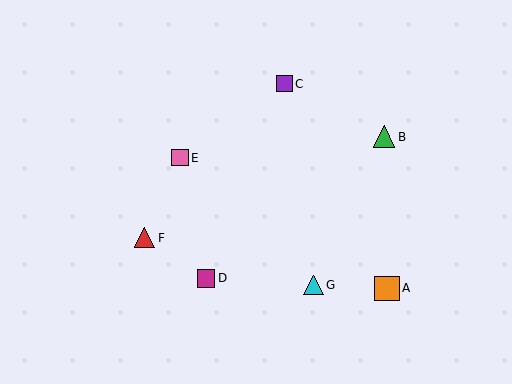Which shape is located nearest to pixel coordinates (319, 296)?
The cyan triangle (labeled G) at (314, 285) is nearest to that location.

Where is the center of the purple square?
The center of the purple square is at (284, 84).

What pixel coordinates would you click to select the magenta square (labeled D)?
Click at (206, 278) to select the magenta square D.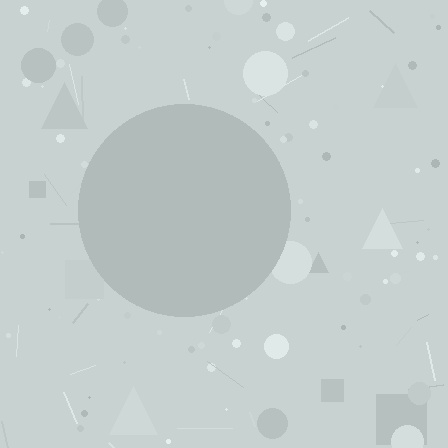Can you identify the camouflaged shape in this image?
The camouflaged shape is a circle.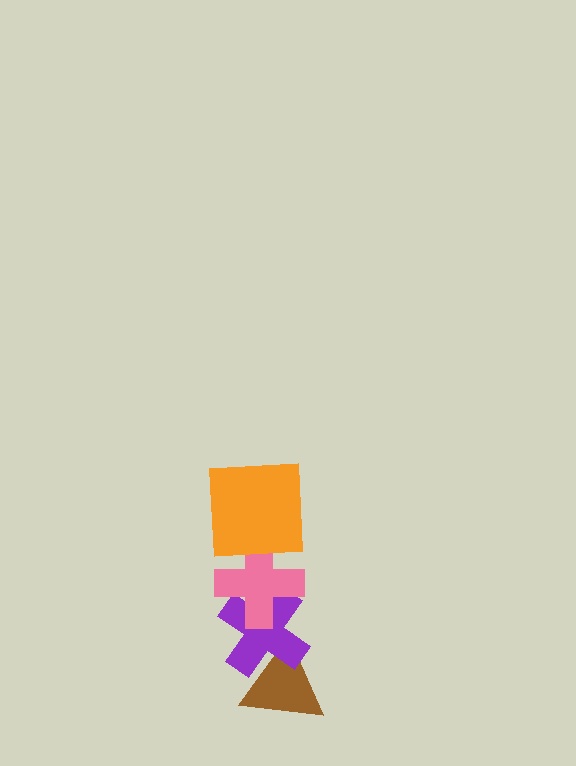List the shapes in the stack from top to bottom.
From top to bottom: the orange square, the pink cross, the purple cross, the brown triangle.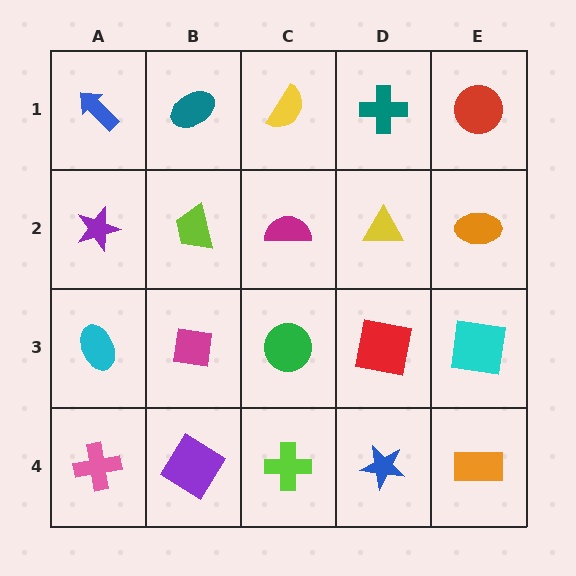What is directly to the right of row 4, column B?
A lime cross.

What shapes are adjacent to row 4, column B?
A magenta square (row 3, column B), a pink cross (row 4, column A), a lime cross (row 4, column C).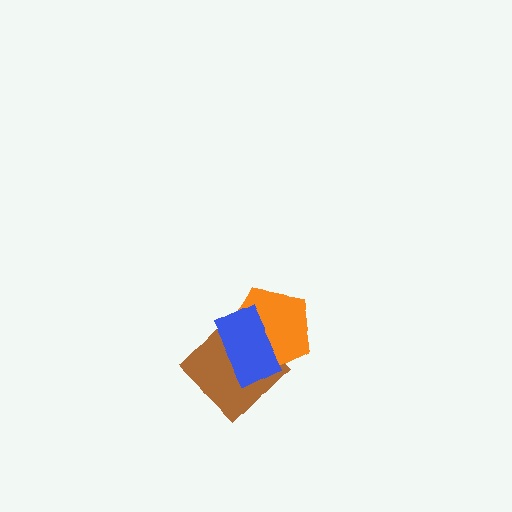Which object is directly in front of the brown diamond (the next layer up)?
The orange pentagon is directly in front of the brown diamond.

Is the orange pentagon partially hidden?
Yes, it is partially covered by another shape.